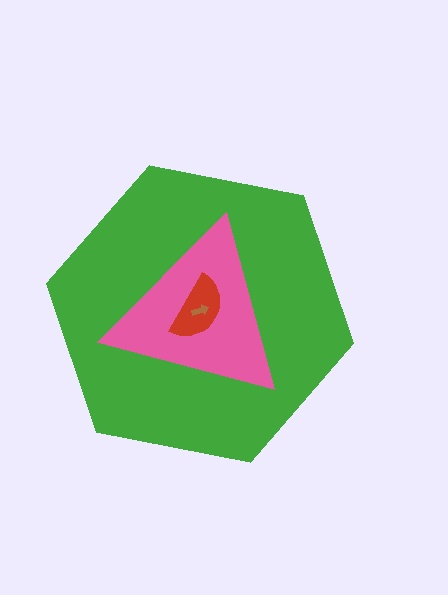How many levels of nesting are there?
4.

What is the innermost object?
The brown arrow.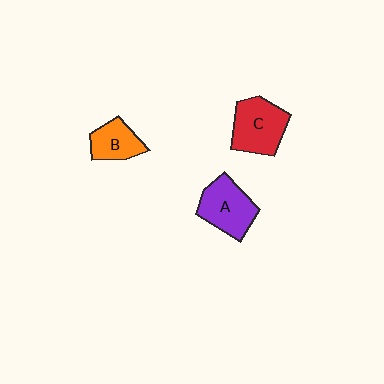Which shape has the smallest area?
Shape B (orange).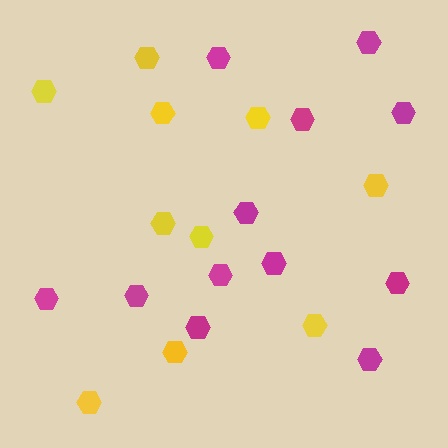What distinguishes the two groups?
There are 2 groups: one group of yellow hexagons (10) and one group of magenta hexagons (12).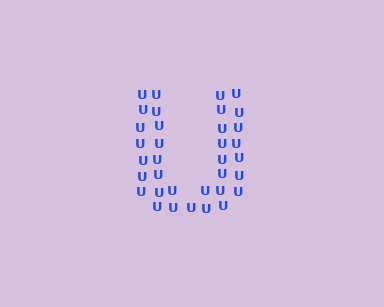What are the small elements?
The small elements are letter U's.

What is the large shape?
The large shape is the letter U.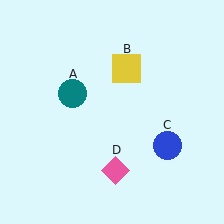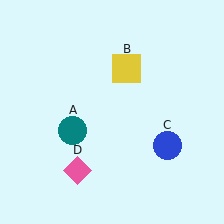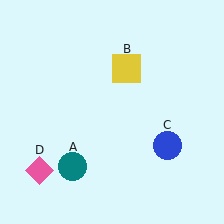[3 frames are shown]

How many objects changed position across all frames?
2 objects changed position: teal circle (object A), pink diamond (object D).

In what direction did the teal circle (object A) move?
The teal circle (object A) moved down.